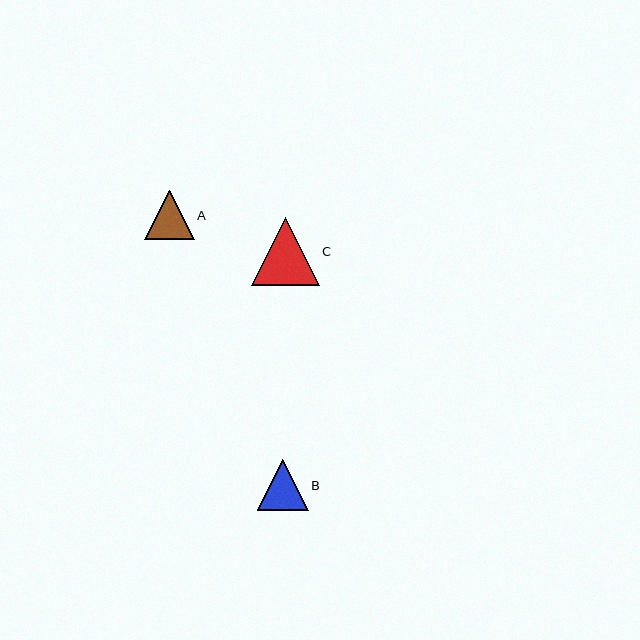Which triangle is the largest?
Triangle C is the largest with a size of approximately 68 pixels.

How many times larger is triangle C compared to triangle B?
Triangle C is approximately 1.3 times the size of triangle B.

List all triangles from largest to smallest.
From largest to smallest: C, B, A.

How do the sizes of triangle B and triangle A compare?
Triangle B and triangle A are approximately the same size.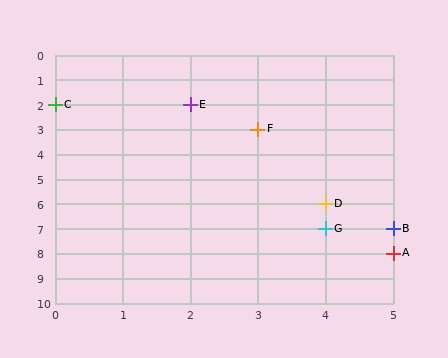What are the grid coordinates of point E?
Point E is at grid coordinates (2, 2).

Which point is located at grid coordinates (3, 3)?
Point F is at (3, 3).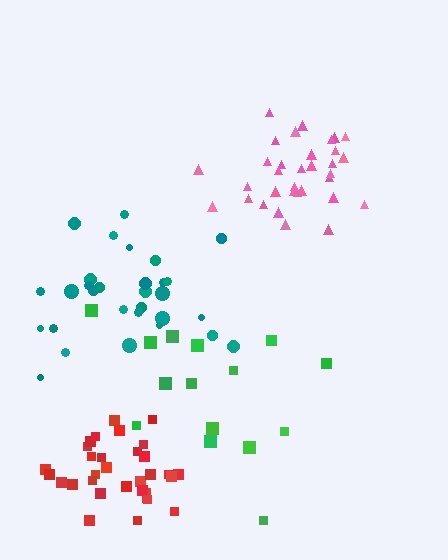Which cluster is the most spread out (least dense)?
Green.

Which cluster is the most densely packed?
Red.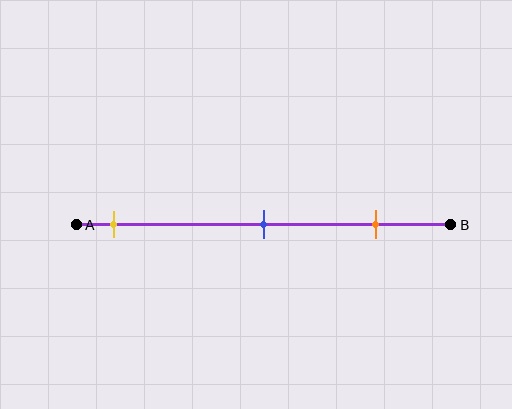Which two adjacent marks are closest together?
The blue and orange marks are the closest adjacent pair.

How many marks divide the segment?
There are 3 marks dividing the segment.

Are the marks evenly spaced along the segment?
Yes, the marks are approximately evenly spaced.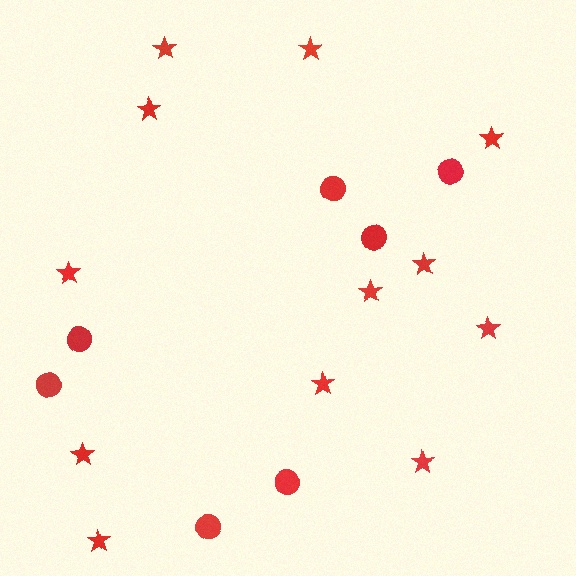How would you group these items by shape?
There are 2 groups: one group of stars (12) and one group of circles (7).